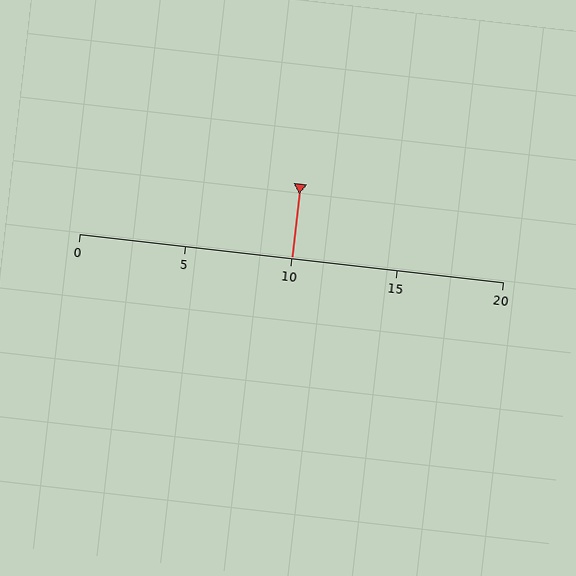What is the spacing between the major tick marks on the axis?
The major ticks are spaced 5 apart.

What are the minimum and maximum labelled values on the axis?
The axis runs from 0 to 20.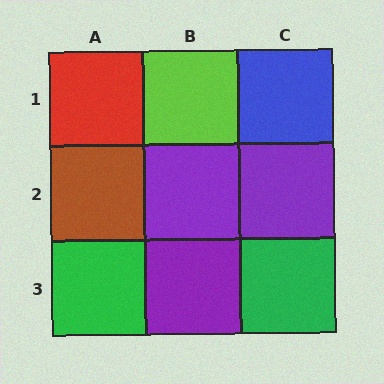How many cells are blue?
1 cell is blue.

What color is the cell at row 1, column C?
Blue.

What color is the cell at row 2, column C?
Purple.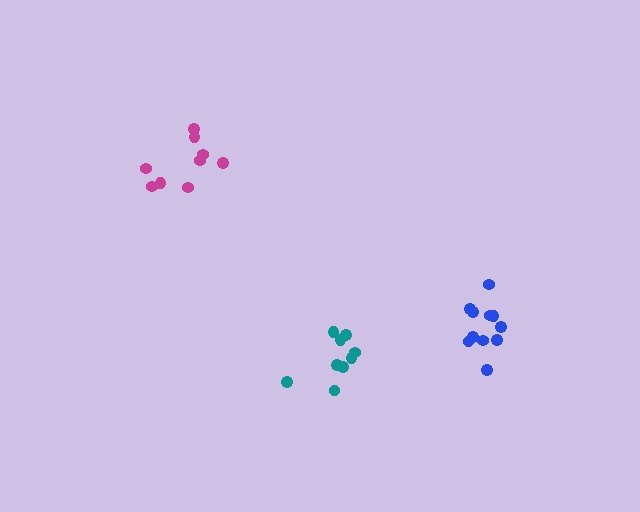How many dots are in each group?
Group 1: 11 dots, Group 2: 9 dots, Group 3: 9 dots (29 total).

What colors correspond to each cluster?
The clusters are colored: blue, magenta, teal.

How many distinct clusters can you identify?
There are 3 distinct clusters.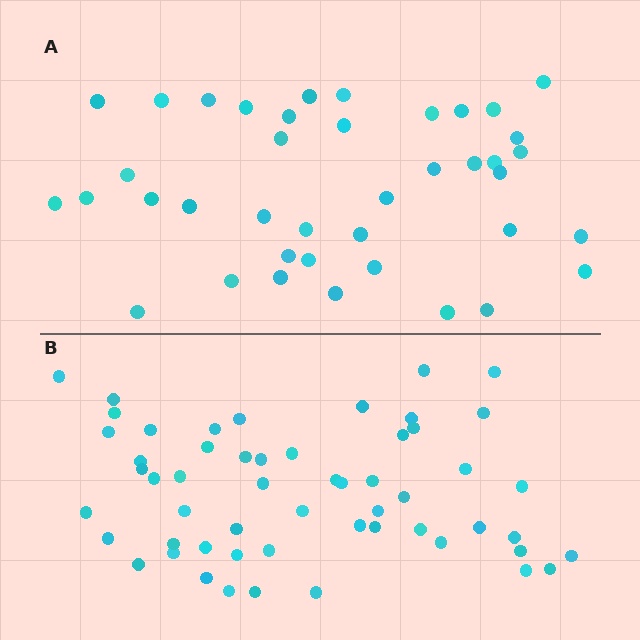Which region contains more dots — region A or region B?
Region B (the bottom region) has more dots.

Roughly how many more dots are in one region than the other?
Region B has approximately 15 more dots than region A.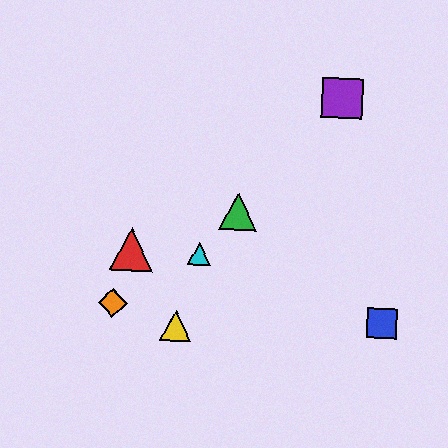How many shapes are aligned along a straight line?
3 shapes (the green triangle, the purple square, the cyan triangle) are aligned along a straight line.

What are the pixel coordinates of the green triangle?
The green triangle is at (238, 212).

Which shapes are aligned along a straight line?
The green triangle, the purple square, the cyan triangle are aligned along a straight line.